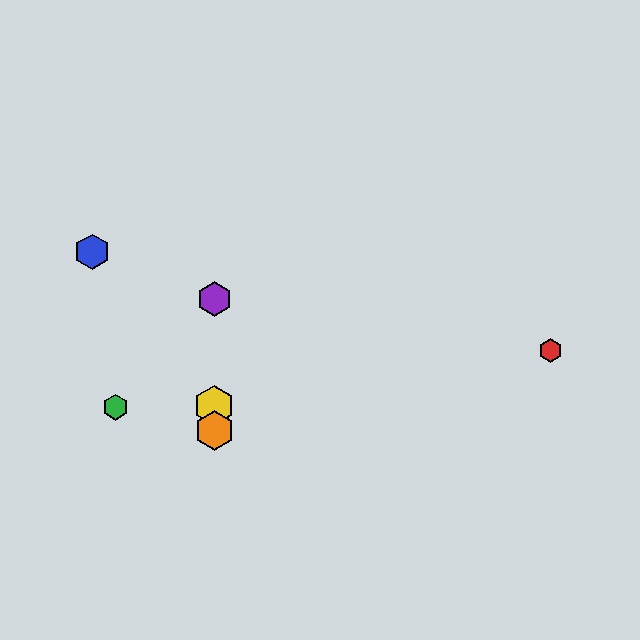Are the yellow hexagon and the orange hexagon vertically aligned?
Yes, both are at x≈214.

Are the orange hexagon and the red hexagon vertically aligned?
No, the orange hexagon is at x≈214 and the red hexagon is at x≈551.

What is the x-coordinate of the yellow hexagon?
The yellow hexagon is at x≈214.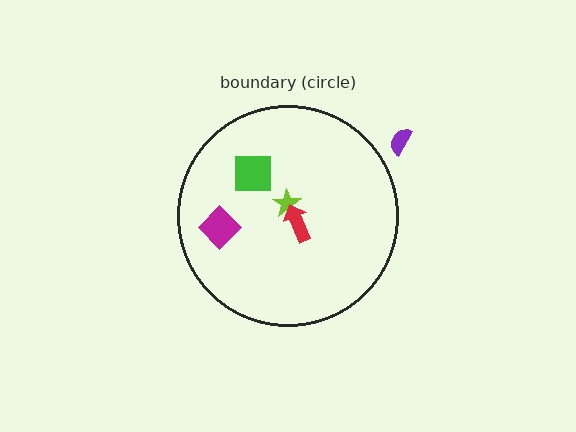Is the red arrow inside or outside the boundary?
Inside.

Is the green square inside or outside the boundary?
Inside.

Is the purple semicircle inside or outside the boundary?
Outside.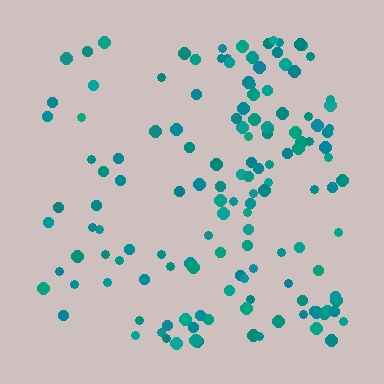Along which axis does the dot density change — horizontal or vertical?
Horizontal.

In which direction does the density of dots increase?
From left to right, with the right side densest.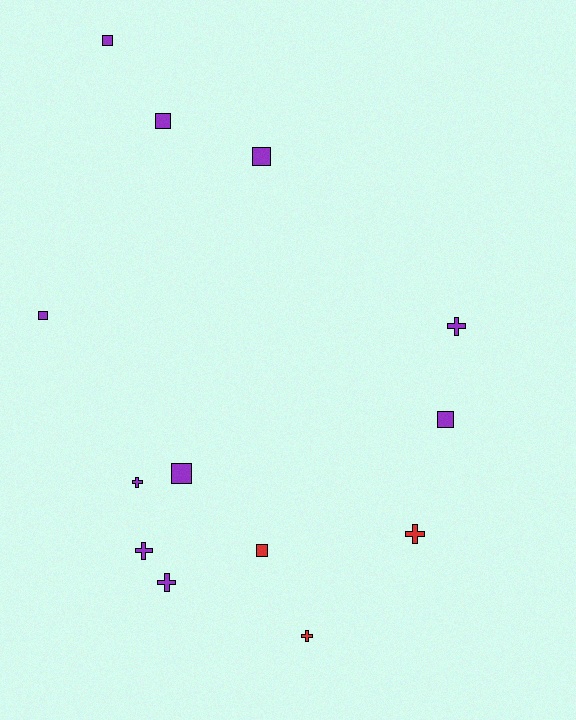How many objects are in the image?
There are 13 objects.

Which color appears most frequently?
Purple, with 10 objects.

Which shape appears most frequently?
Square, with 7 objects.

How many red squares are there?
There is 1 red square.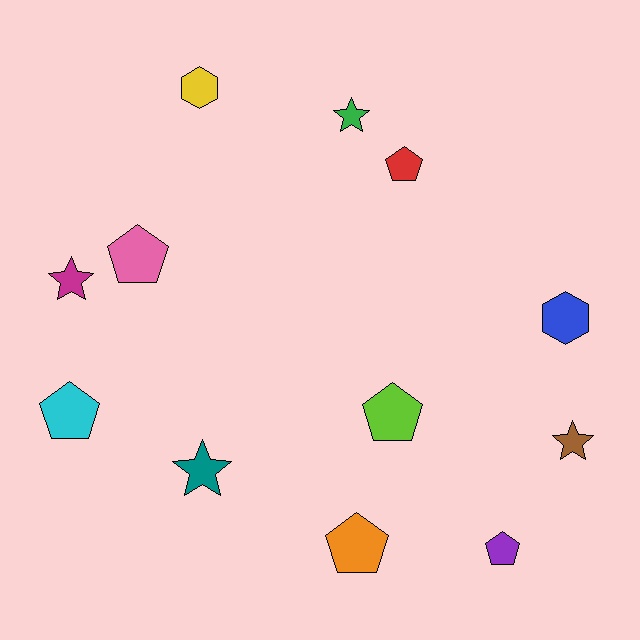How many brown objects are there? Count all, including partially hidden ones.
There is 1 brown object.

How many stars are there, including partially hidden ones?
There are 4 stars.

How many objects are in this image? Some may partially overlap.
There are 12 objects.